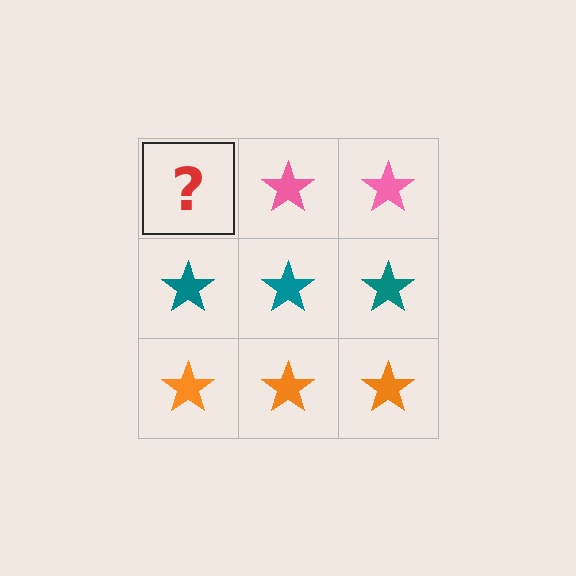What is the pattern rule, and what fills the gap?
The rule is that each row has a consistent color. The gap should be filled with a pink star.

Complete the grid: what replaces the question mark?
The question mark should be replaced with a pink star.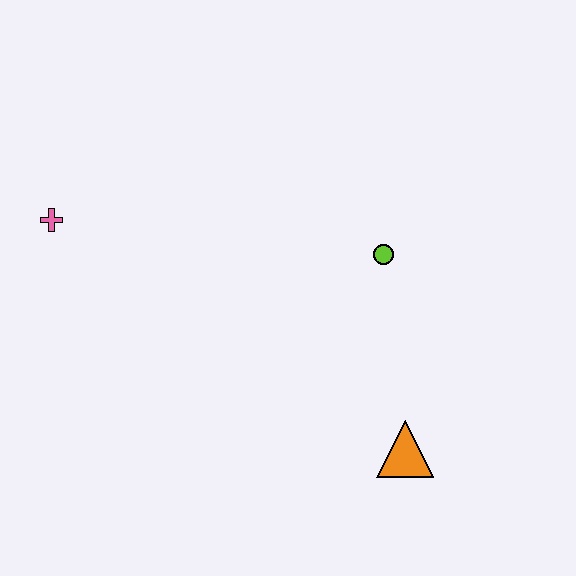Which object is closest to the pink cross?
The lime circle is closest to the pink cross.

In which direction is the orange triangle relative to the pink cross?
The orange triangle is to the right of the pink cross.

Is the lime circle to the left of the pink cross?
No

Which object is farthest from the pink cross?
The orange triangle is farthest from the pink cross.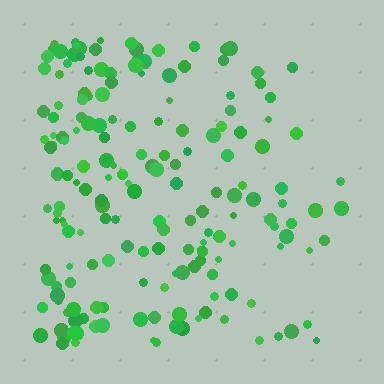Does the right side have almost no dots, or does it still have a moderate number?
Still a moderate number, just noticeably fewer than the left.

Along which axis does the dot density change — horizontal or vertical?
Horizontal.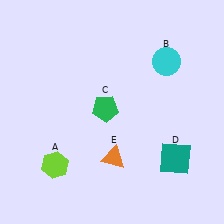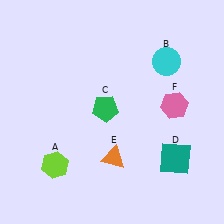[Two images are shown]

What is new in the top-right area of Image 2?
A pink hexagon (F) was added in the top-right area of Image 2.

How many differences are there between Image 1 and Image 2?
There is 1 difference between the two images.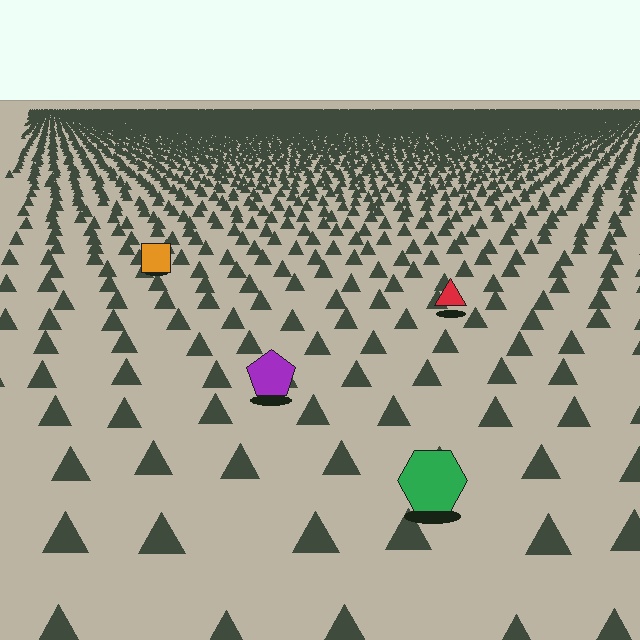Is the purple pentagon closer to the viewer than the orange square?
Yes. The purple pentagon is closer — you can tell from the texture gradient: the ground texture is coarser near it.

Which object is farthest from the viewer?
The orange square is farthest from the viewer. It appears smaller and the ground texture around it is denser.